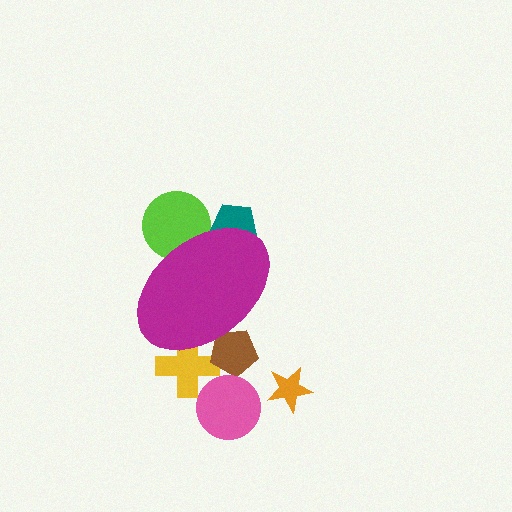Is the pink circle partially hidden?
No, the pink circle is fully visible.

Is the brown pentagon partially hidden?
Yes, the brown pentagon is partially hidden behind the magenta ellipse.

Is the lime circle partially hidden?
Yes, the lime circle is partially hidden behind the magenta ellipse.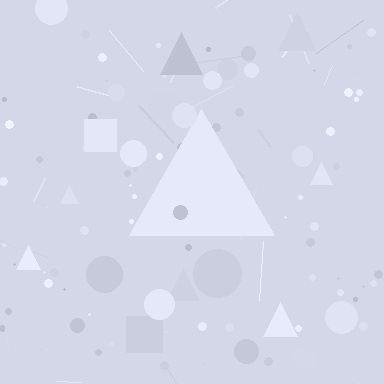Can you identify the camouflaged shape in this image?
The camouflaged shape is a triangle.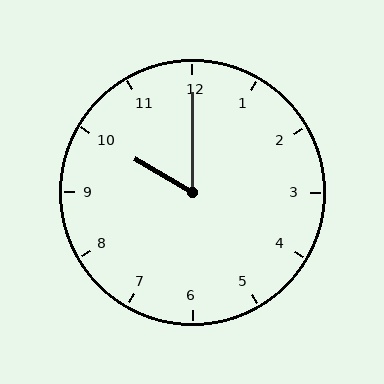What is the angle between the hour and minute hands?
Approximately 60 degrees.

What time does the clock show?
10:00.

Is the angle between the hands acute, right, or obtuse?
It is acute.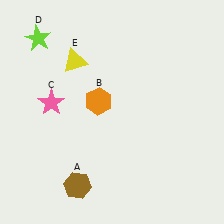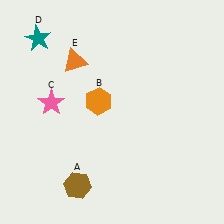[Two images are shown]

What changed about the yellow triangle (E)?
In Image 1, E is yellow. In Image 2, it changed to orange.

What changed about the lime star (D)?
In Image 1, D is lime. In Image 2, it changed to teal.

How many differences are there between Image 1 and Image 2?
There are 2 differences between the two images.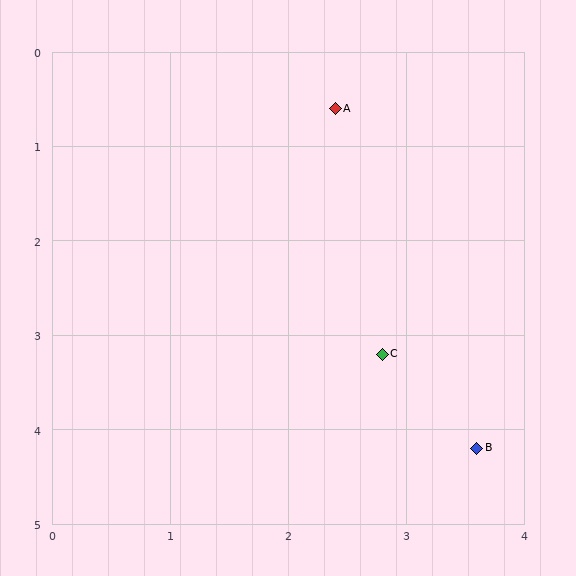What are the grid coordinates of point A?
Point A is at approximately (2.4, 0.6).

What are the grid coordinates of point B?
Point B is at approximately (3.6, 4.2).